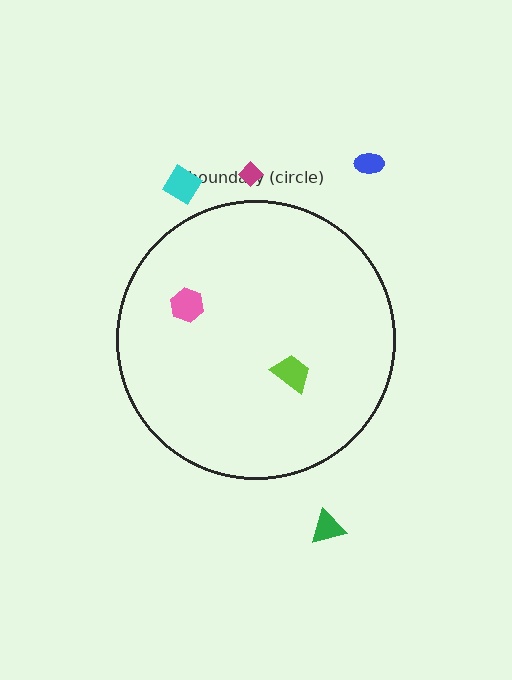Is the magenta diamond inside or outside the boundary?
Outside.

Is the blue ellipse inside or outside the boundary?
Outside.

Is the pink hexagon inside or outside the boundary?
Inside.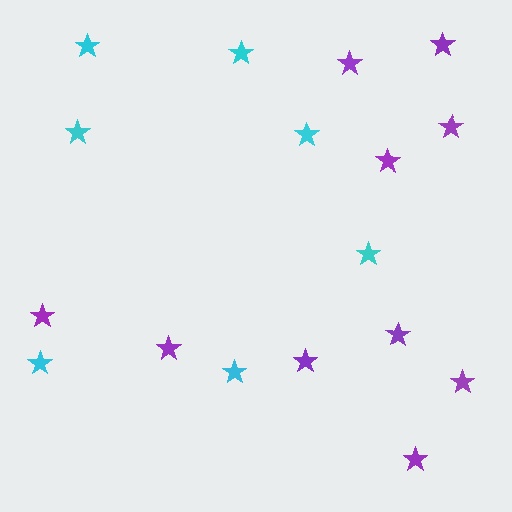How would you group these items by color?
There are 2 groups: one group of purple stars (10) and one group of cyan stars (7).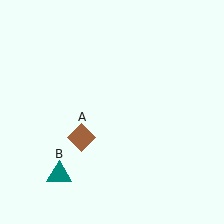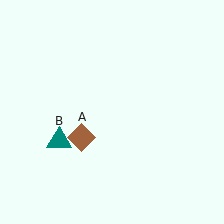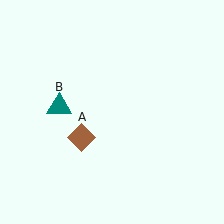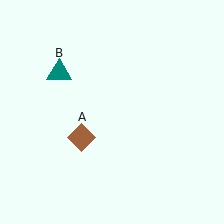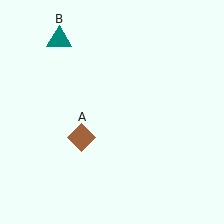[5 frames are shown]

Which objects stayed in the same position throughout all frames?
Brown diamond (object A) remained stationary.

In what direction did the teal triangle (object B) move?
The teal triangle (object B) moved up.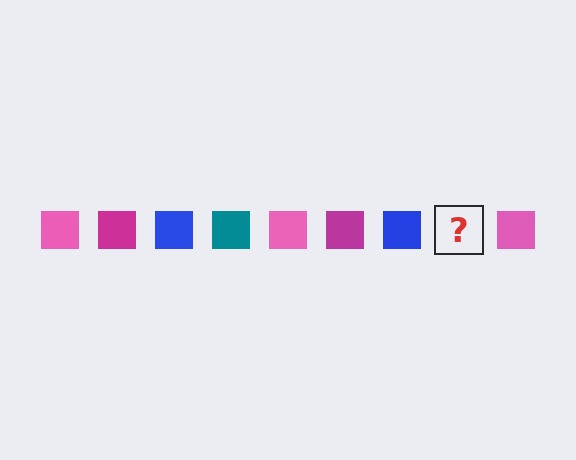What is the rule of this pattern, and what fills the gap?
The rule is that the pattern cycles through pink, magenta, blue, teal squares. The gap should be filled with a teal square.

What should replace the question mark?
The question mark should be replaced with a teal square.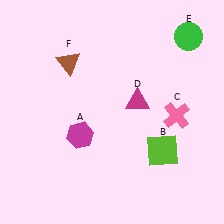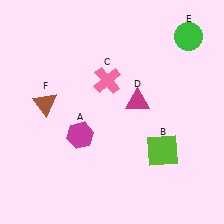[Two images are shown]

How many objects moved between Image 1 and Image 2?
2 objects moved between the two images.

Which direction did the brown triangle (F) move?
The brown triangle (F) moved down.